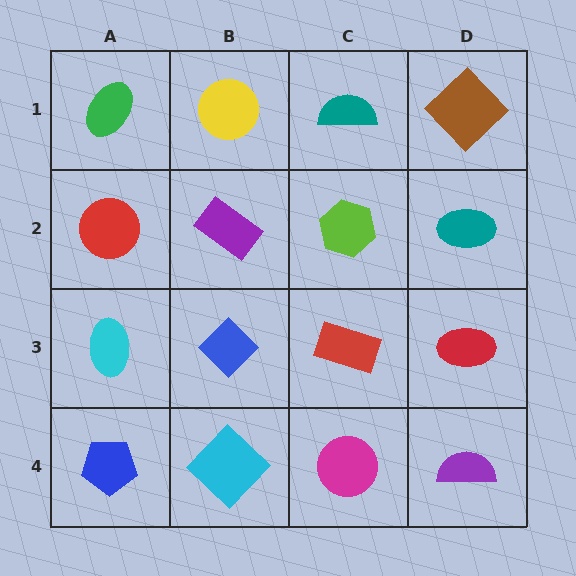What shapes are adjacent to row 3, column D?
A teal ellipse (row 2, column D), a purple semicircle (row 4, column D), a red rectangle (row 3, column C).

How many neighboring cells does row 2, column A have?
3.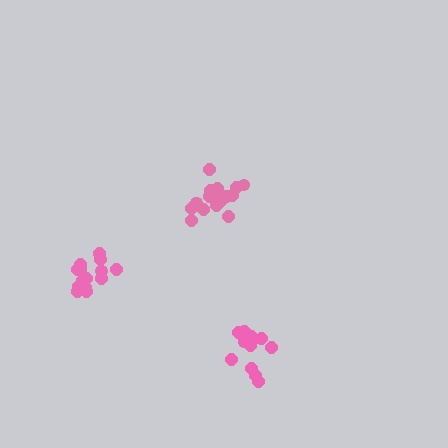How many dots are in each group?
Group 1: 17 dots, Group 2: 15 dots, Group 3: 14 dots (46 total).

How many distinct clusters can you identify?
There are 3 distinct clusters.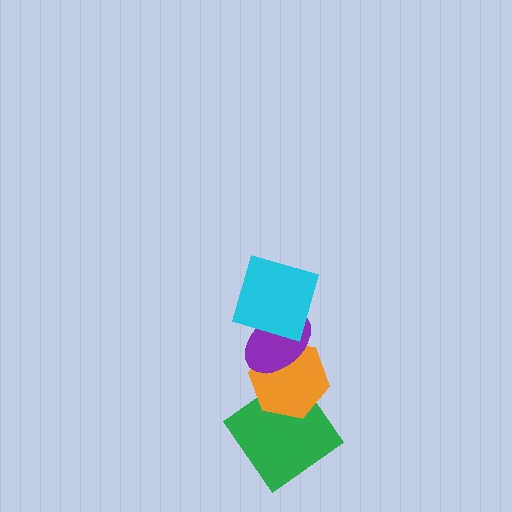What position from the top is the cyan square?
The cyan square is 1st from the top.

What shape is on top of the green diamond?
The orange hexagon is on top of the green diamond.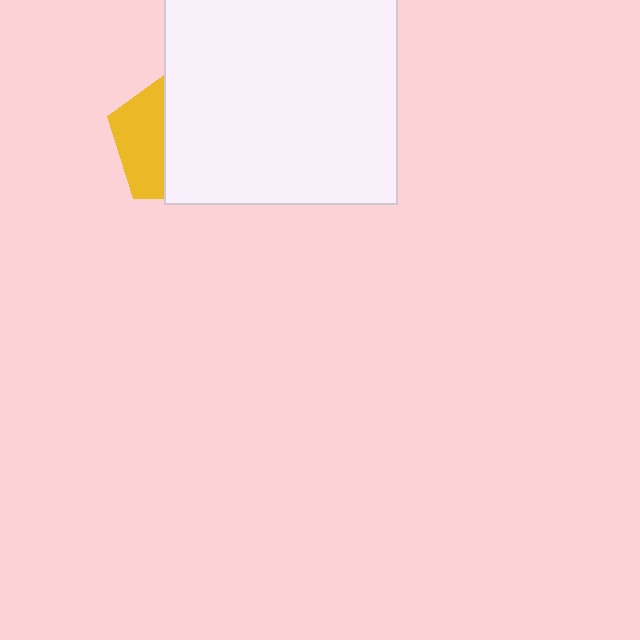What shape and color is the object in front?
The object in front is a white square.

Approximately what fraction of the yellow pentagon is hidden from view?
Roughly 64% of the yellow pentagon is hidden behind the white square.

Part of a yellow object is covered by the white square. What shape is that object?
It is a pentagon.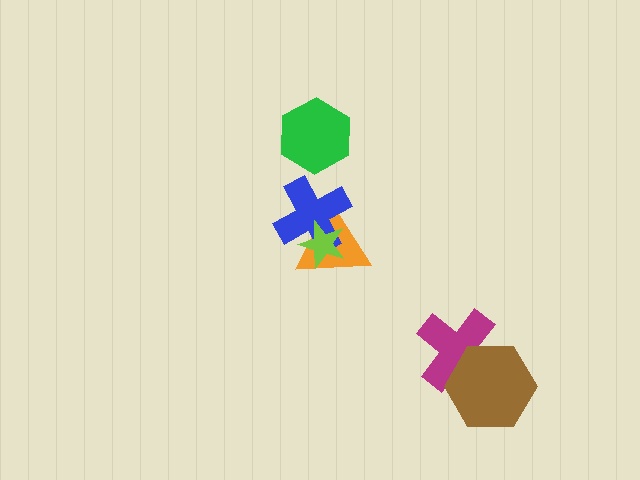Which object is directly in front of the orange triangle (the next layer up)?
The blue cross is directly in front of the orange triangle.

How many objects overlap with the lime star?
2 objects overlap with the lime star.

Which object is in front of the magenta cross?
The brown hexagon is in front of the magenta cross.